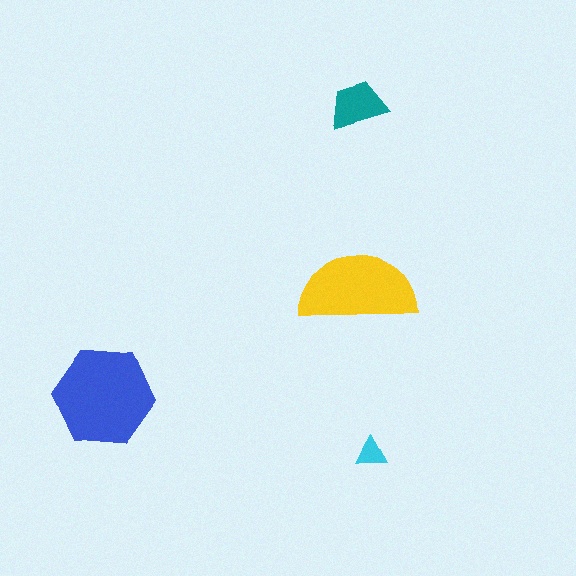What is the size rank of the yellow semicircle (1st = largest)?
2nd.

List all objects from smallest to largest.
The cyan triangle, the teal trapezoid, the yellow semicircle, the blue hexagon.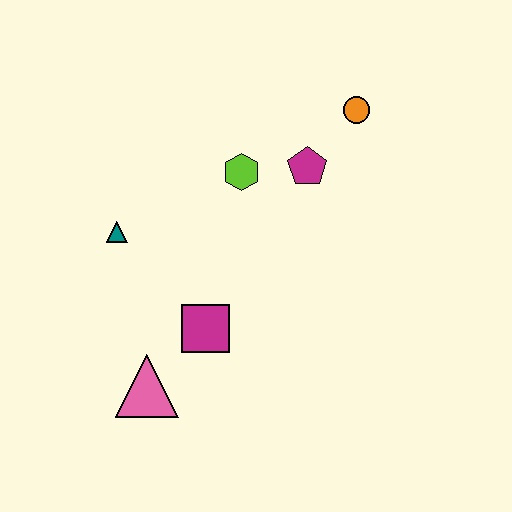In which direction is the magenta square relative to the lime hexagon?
The magenta square is below the lime hexagon.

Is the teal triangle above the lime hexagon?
No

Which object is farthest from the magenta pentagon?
The pink triangle is farthest from the magenta pentagon.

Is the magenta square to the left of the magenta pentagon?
Yes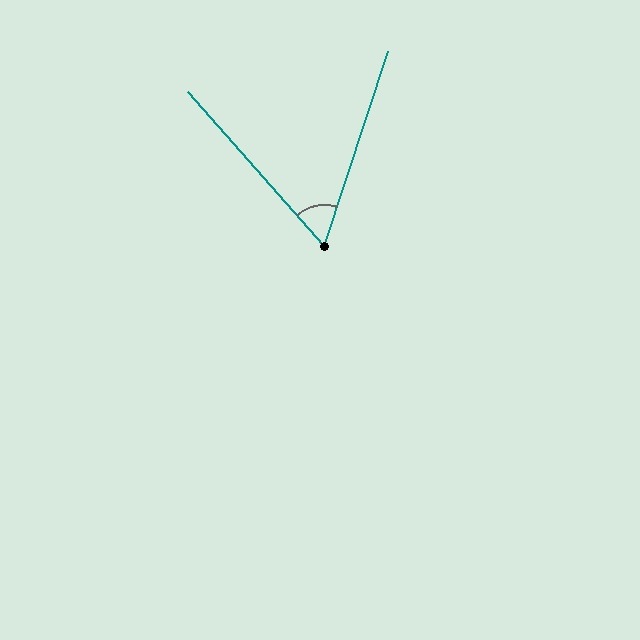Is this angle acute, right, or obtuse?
It is acute.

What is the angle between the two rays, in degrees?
Approximately 60 degrees.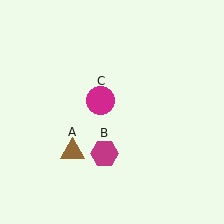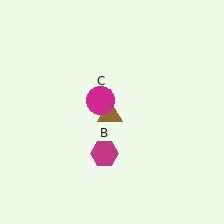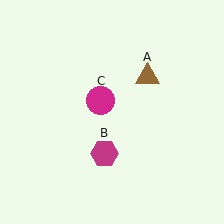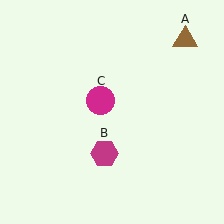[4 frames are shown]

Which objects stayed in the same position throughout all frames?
Magenta hexagon (object B) and magenta circle (object C) remained stationary.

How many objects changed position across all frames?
1 object changed position: brown triangle (object A).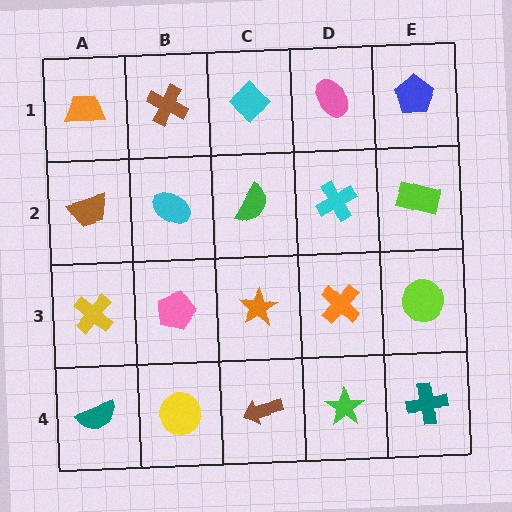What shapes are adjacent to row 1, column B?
A cyan ellipse (row 2, column B), an orange trapezoid (row 1, column A), a cyan diamond (row 1, column C).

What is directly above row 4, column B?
A pink pentagon.